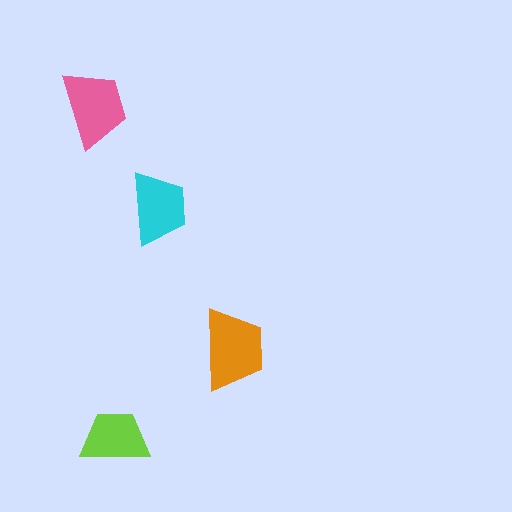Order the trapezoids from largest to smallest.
the orange one, the pink one, the cyan one, the lime one.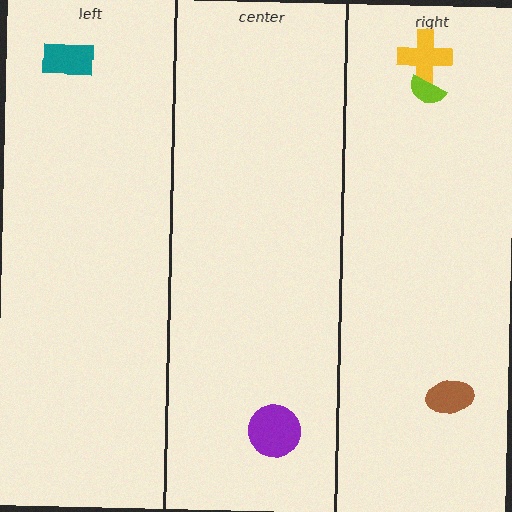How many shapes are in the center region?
1.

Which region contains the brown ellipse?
The right region.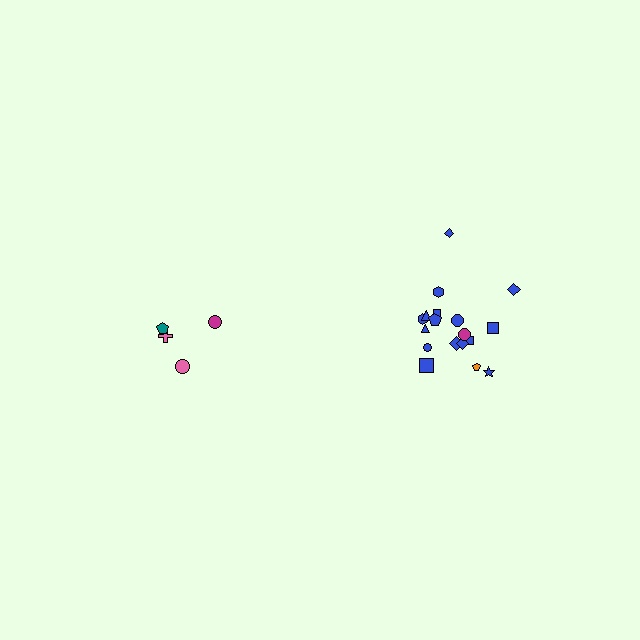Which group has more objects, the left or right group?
The right group.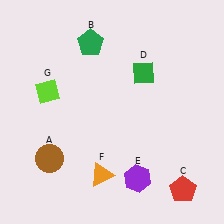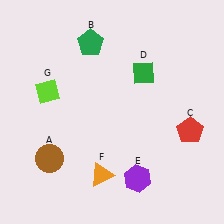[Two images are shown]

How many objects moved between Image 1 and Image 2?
1 object moved between the two images.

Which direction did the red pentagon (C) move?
The red pentagon (C) moved up.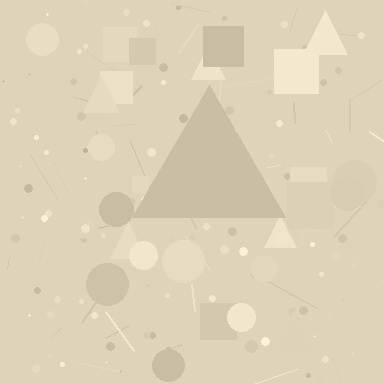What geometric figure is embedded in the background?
A triangle is embedded in the background.